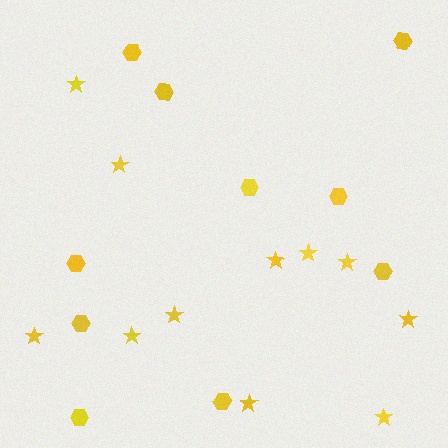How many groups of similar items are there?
There are 2 groups: one group of stars (11) and one group of hexagons (10).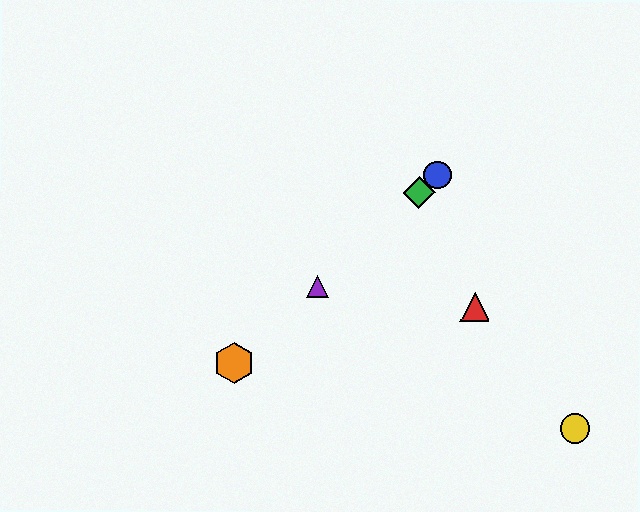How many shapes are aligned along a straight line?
4 shapes (the blue circle, the green diamond, the purple triangle, the orange hexagon) are aligned along a straight line.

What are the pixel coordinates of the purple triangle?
The purple triangle is at (317, 287).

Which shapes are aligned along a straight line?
The blue circle, the green diamond, the purple triangle, the orange hexagon are aligned along a straight line.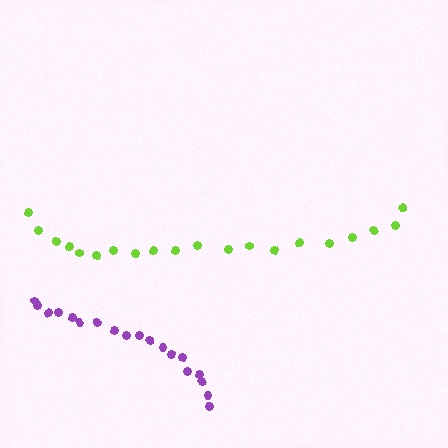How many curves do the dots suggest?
There are 2 distinct paths.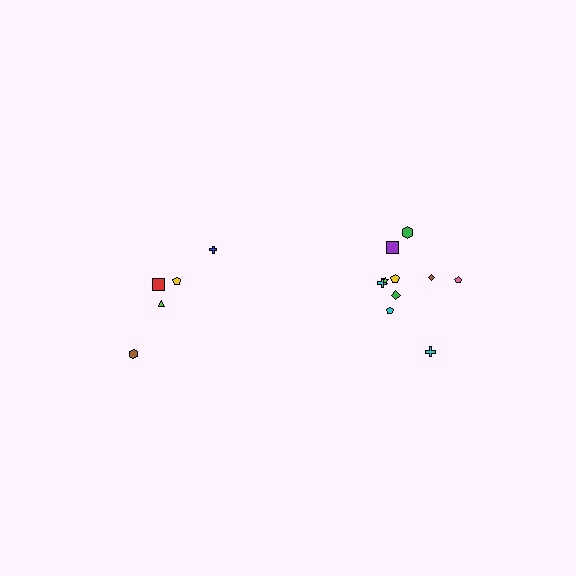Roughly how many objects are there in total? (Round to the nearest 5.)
Roughly 15 objects in total.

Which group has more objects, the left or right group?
The right group.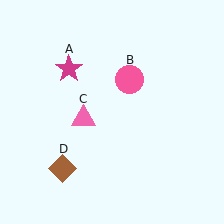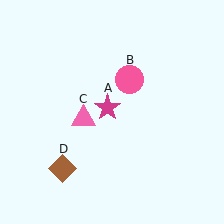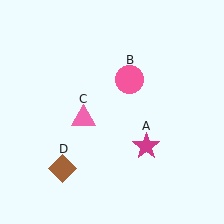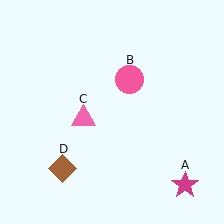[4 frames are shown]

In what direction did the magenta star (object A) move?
The magenta star (object A) moved down and to the right.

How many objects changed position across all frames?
1 object changed position: magenta star (object A).